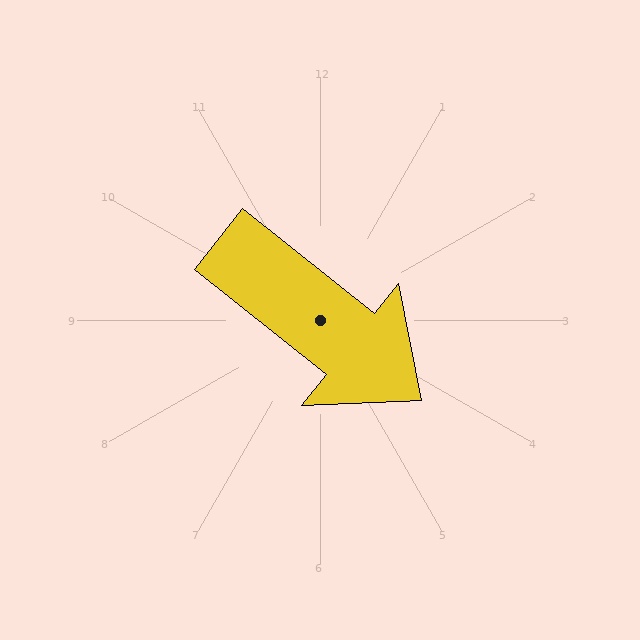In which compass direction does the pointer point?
Southeast.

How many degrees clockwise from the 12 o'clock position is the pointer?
Approximately 129 degrees.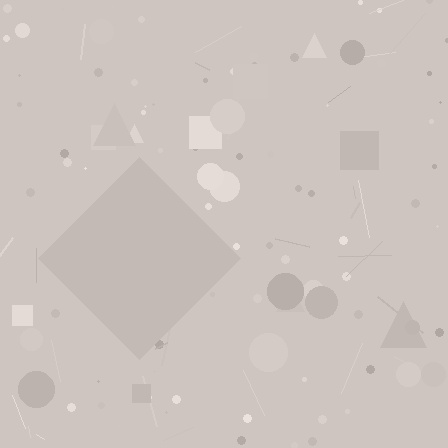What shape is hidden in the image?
A diamond is hidden in the image.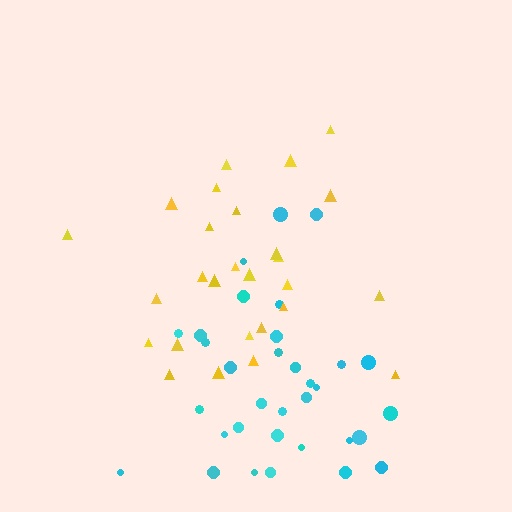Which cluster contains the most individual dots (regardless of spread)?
Cyan (33).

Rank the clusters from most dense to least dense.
cyan, yellow.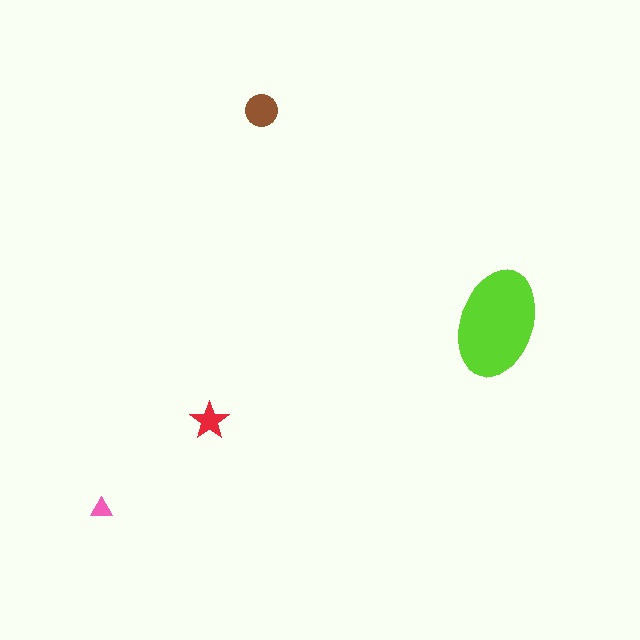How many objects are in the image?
There are 4 objects in the image.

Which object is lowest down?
The pink triangle is bottommost.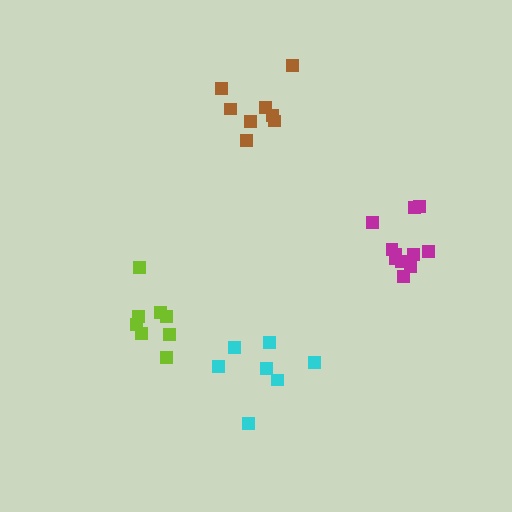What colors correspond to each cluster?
The clusters are colored: magenta, brown, lime, cyan.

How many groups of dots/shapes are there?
There are 4 groups.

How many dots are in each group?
Group 1: 11 dots, Group 2: 8 dots, Group 3: 8 dots, Group 4: 7 dots (34 total).